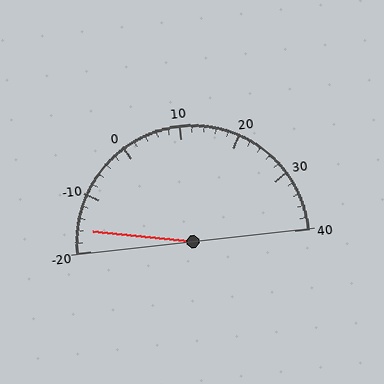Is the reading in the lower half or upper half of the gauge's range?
The reading is in the lower half of the range (-20 to 40).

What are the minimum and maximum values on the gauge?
The gauge ranges from -20 to 40.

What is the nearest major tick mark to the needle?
The nearest major tick mark is -20.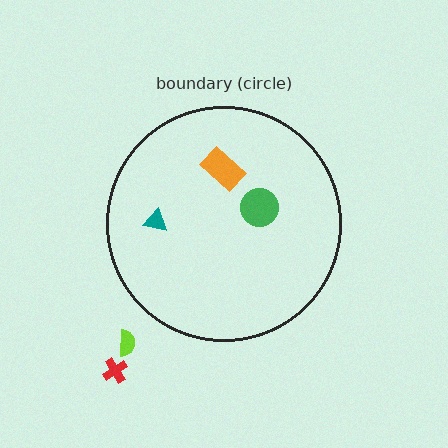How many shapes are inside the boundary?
3 inside, 2 outside.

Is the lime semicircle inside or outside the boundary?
Outside.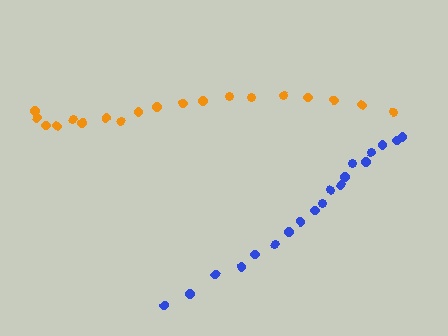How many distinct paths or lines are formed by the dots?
There are 2 distinct paths.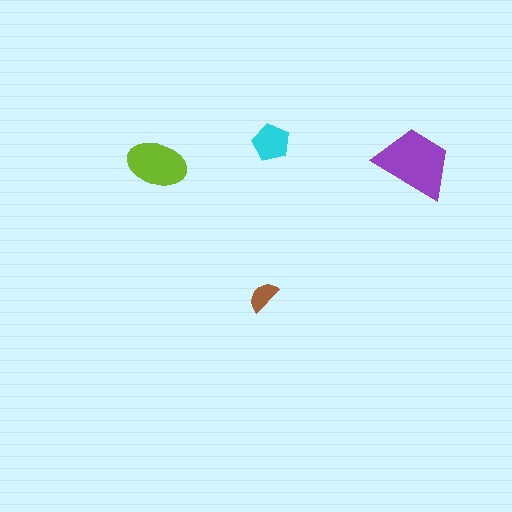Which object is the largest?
The purple trapezoid.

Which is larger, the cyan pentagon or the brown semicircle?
The cyan pentagon.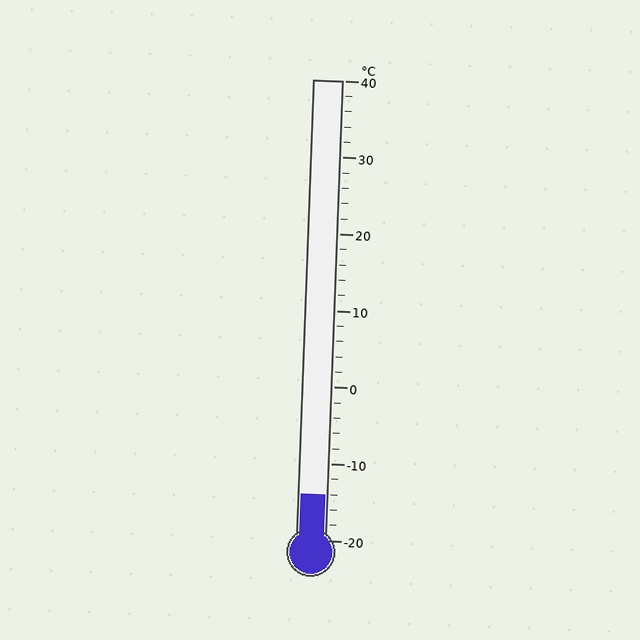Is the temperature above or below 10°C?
The temperature is below 10°C.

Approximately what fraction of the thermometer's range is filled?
The thermometer is filled to approximately 10% of its range.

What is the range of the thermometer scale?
The thermometer scale ranges from -20°C to 40°C.